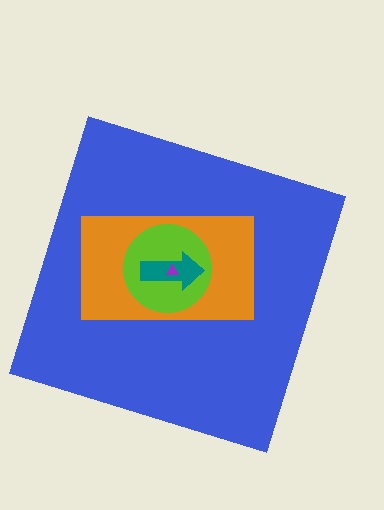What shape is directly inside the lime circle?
The teal arrow.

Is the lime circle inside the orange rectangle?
Yes.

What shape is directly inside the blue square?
The orange rectangle.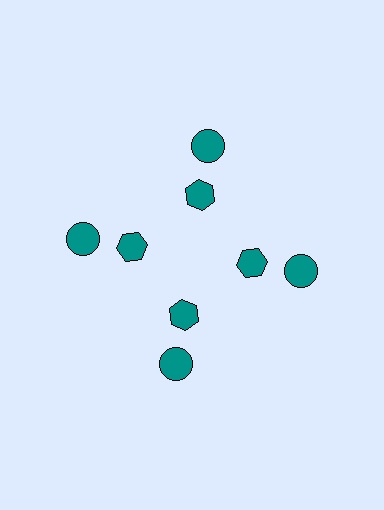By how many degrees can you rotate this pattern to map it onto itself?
The pattern maps onto itself every 90 degrees of rotation.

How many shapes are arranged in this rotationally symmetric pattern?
There are 8 shapes, arranged in 4 groups of 2.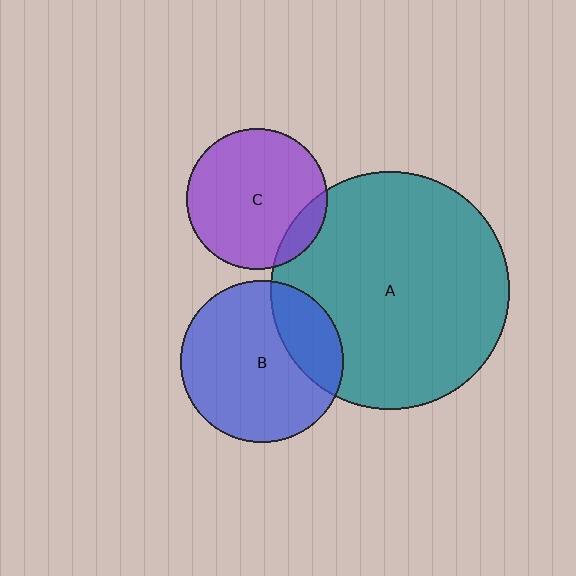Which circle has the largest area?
Circle A (teal).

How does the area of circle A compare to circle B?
Approximately 2.2 times.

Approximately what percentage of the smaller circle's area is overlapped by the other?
Approximately 25%.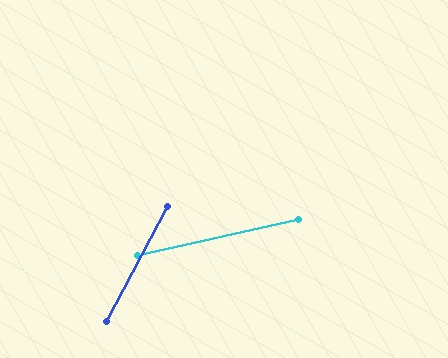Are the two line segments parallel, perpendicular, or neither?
Neither parallel nor perpendicular — they differ by about 50°.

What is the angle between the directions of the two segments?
Approximately 50 degrees.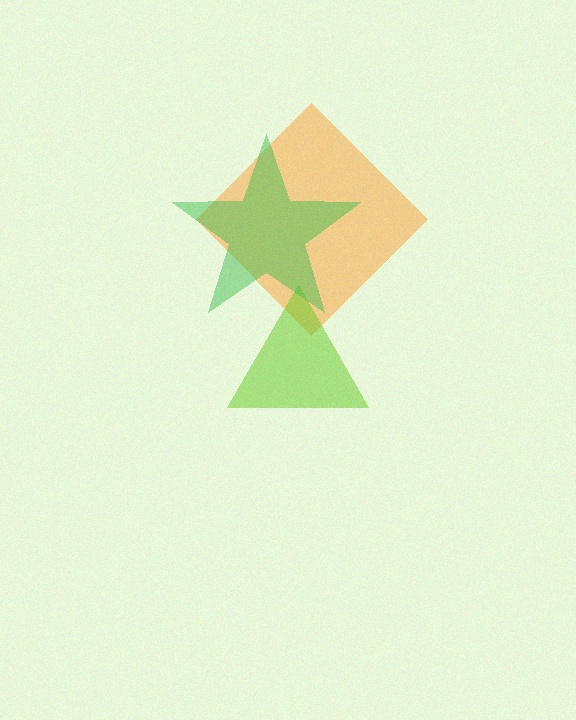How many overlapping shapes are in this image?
There are 3 overlapping shapes in the image.